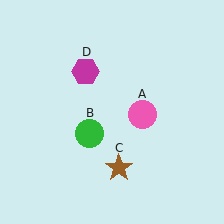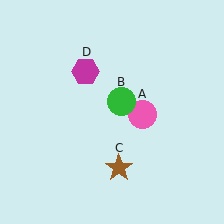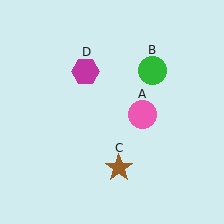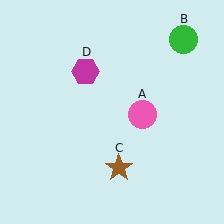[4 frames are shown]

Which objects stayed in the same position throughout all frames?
Pink circle (object A) and brown star (object C) and magenta hexagon (object D) remained stationary.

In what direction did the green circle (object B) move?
The green circle (object B) moved up and to the right.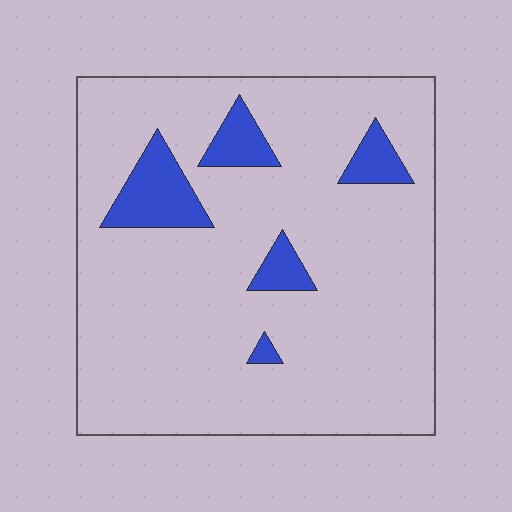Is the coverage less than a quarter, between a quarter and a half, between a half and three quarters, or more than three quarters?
Less than a quarter.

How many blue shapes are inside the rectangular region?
5.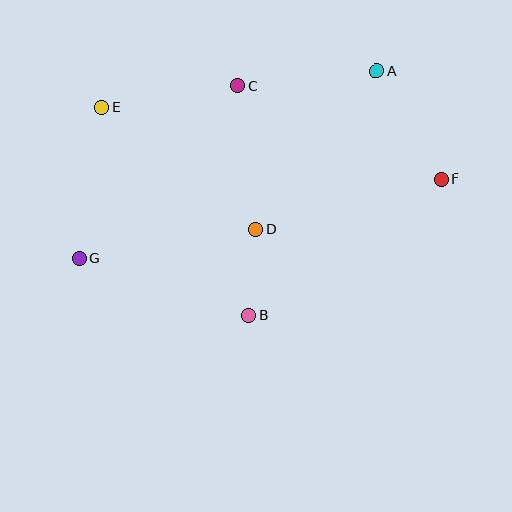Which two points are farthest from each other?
Points F and G are farthest from each other.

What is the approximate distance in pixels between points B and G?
The distance between B and G is approximately 179 pixels.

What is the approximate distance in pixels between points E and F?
The distance between E and F is approximately 347 pixels.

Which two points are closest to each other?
Points B and D are closest to each other.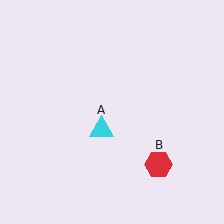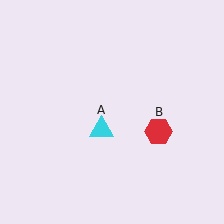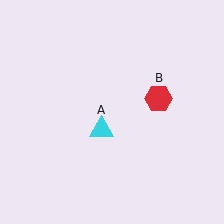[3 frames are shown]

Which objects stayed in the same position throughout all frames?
Cyan triangle (object A) remained stationary.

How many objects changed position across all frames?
1 object changed position: red hexagon (object B).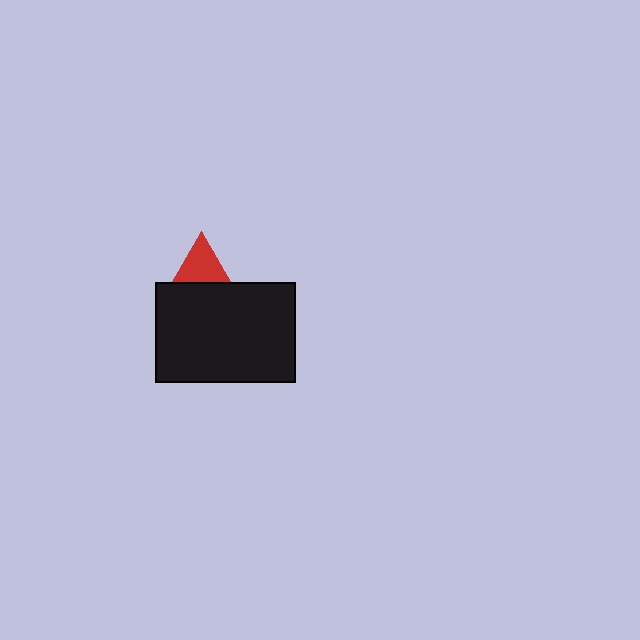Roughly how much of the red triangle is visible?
A small part of it is visible (roughly 42%).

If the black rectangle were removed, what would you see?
You would see the complete red triangle.